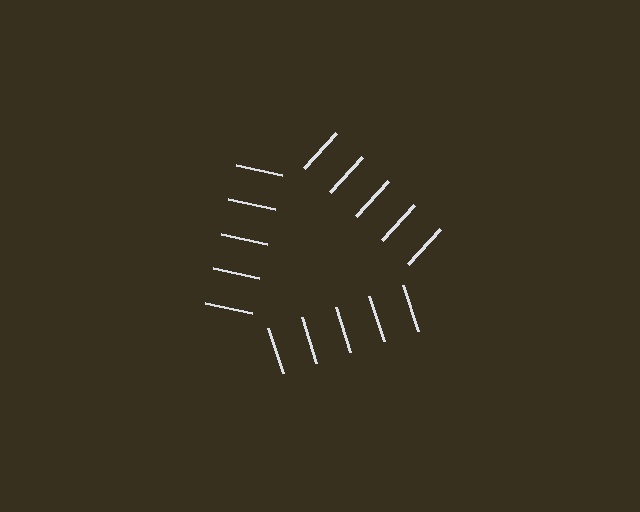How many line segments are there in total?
15 — 5 along each of the 3 edges.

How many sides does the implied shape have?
3 sides — the line-ends trace a triangle.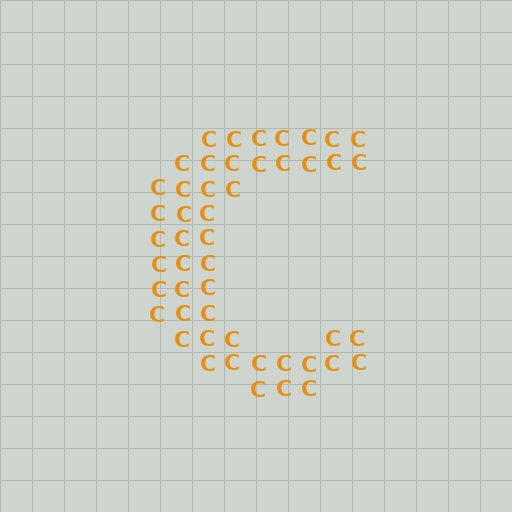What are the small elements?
The small elements are letter C's.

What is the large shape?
The large shape is the letter C.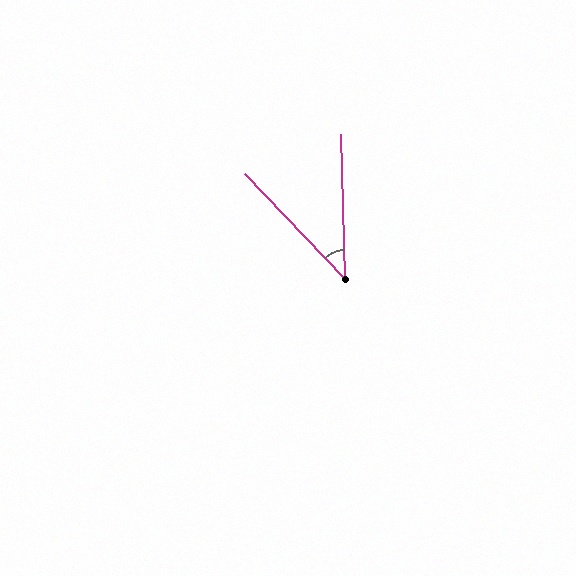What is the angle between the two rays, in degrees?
Approximately 42 degrees.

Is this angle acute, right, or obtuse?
It is acute.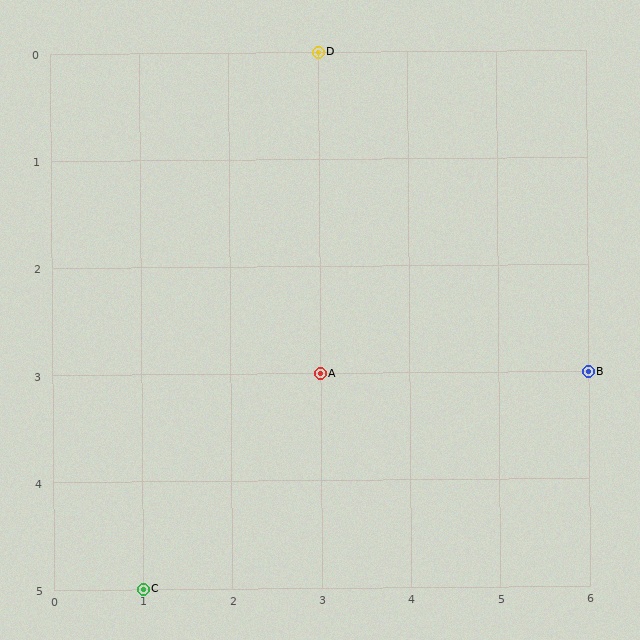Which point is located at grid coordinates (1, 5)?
Point C is at (1, 5).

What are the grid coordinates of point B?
Point B is at grid coordinates (6, 3).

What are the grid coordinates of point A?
Point A is at grid coordinates (3, 3).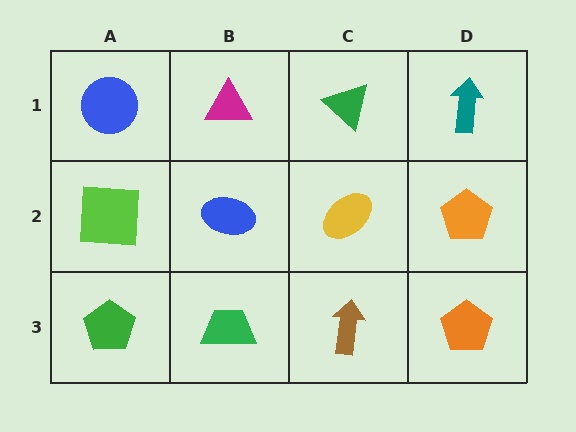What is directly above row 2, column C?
A green triangle.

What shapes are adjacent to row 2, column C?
A green triangle (row 1, column C), a brown arrow (row 3, column C), a blue ellipse (row 2, column B), an orange pentagon (row 2, column D).